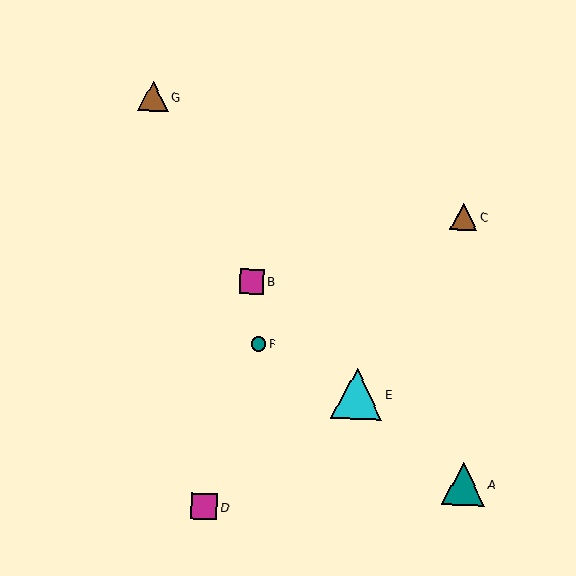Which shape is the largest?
The cyan triangle (labeled E) is the largest.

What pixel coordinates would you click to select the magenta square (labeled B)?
Click at (252, 282) to select the magenta square B.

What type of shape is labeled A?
Shape A is a teal triangle.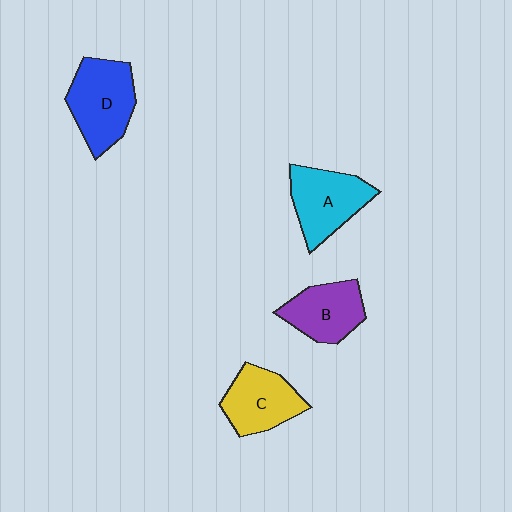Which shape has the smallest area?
Shape B (purple).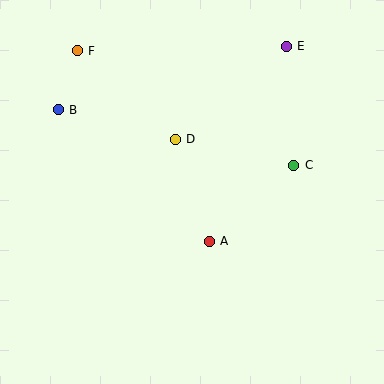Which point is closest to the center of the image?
Point A at (209, 241) is closest to the center.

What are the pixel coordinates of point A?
Point A is at (209, 241).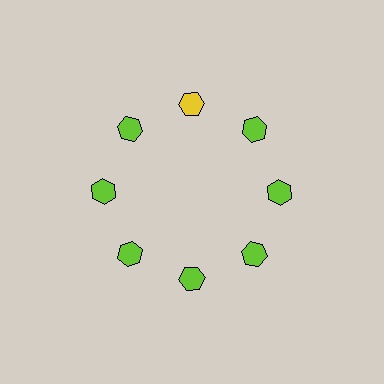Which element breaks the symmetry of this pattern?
The yellow hexagon at roughly the 12 o'clock position breaks the symmetry. All other shapes are lime hexagons.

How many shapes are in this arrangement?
There are 8 shapes arranged in a ring pattern.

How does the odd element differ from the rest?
It has a different color: yellow instead of lime.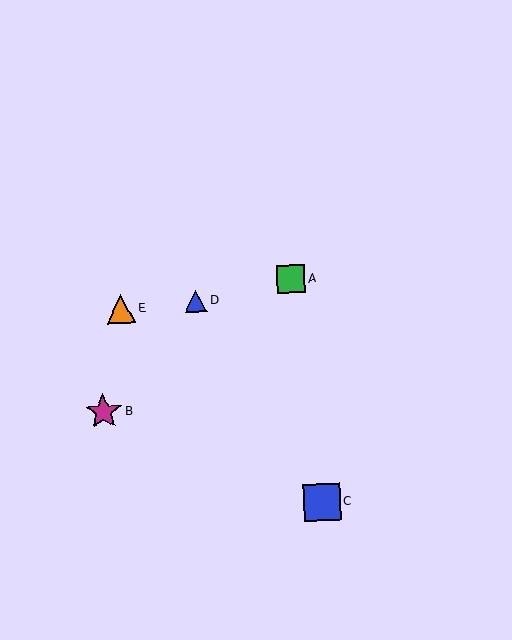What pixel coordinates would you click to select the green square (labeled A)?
Click at (291, 279) to select the green square A.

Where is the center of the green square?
The center of the green square is at (291, 279).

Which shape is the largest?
The blue square (labeled C) is the largest.